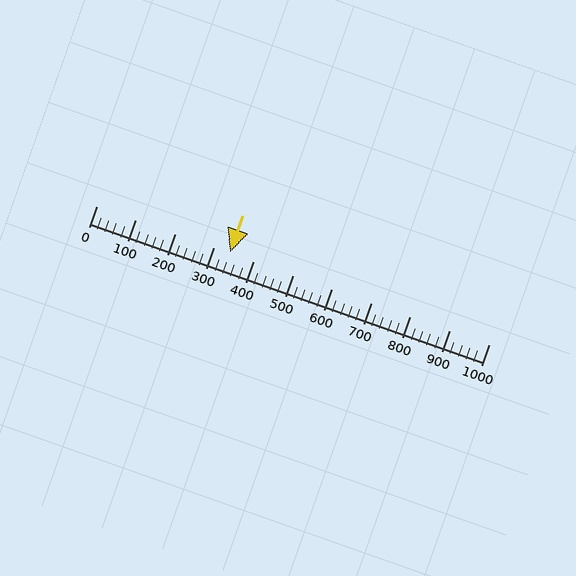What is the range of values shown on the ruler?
The ruler shows values from 0 to 1000.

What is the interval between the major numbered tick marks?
The major tick marks are spaced 100 units apart.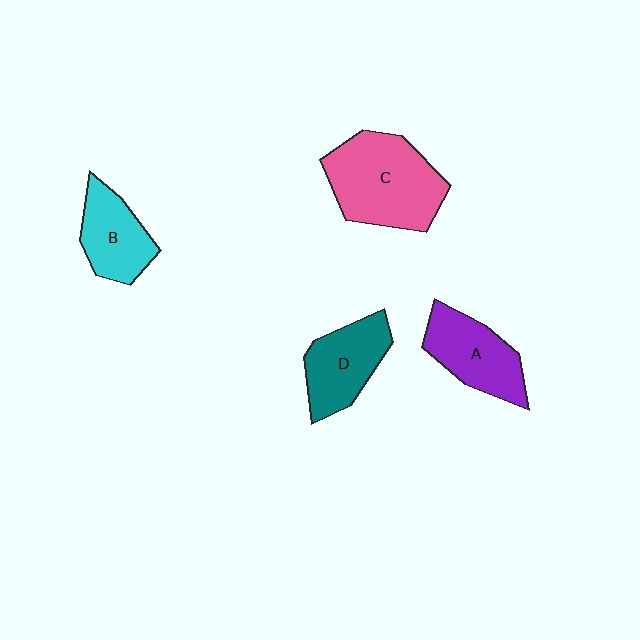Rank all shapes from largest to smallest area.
From largest to smallest: C (pink), A (purple), D (teal), B (cyan).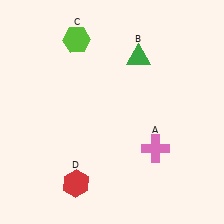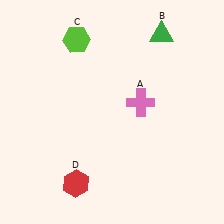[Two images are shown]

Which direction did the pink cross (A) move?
The pink cross (A) moved up.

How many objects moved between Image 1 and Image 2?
2 objects moved between the two images.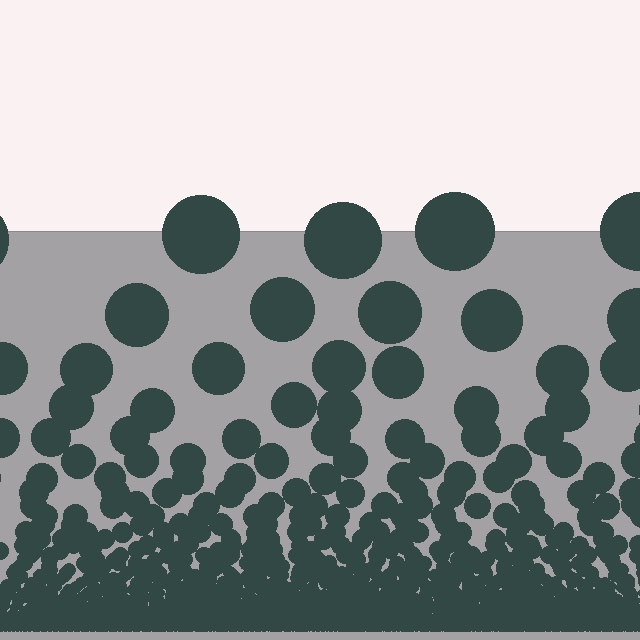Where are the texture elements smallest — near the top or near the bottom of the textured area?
Near the bottom.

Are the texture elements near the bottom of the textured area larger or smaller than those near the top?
Smaller. The gradient is inverted — elements near the bottom are smaller and denser.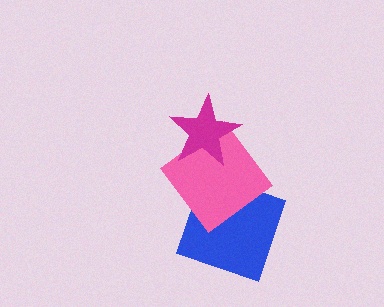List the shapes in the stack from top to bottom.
From top to bottom: the magenta star, the pink diamond, the blue square.